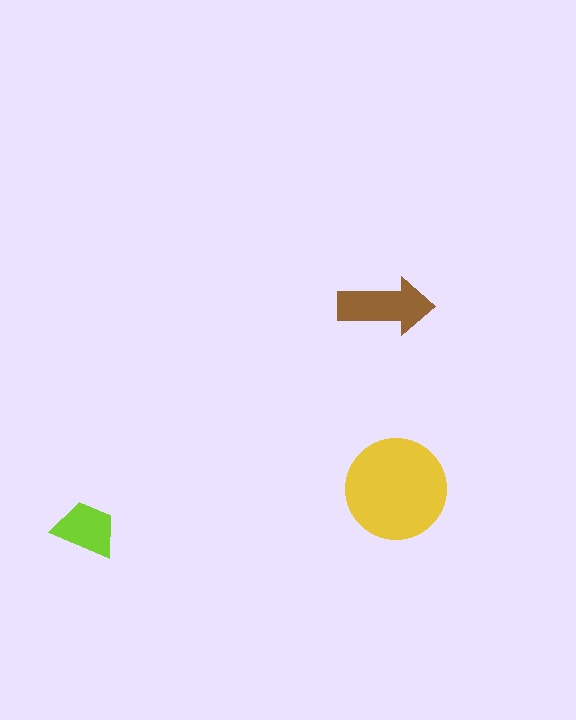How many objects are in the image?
There are 3 objects in the image.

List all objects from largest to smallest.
The yellow circle, the brown arrow, the lime trapezoid.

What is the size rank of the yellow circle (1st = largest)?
1st.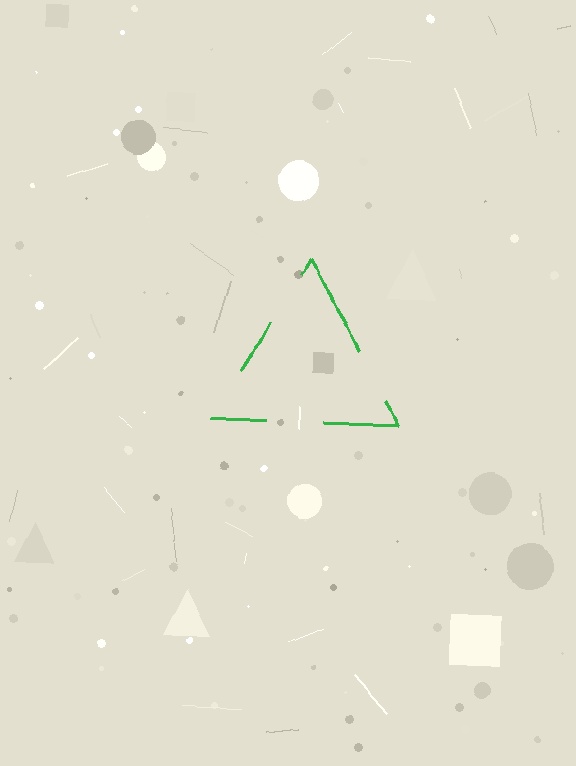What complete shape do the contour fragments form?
The contour fragments form a triangle.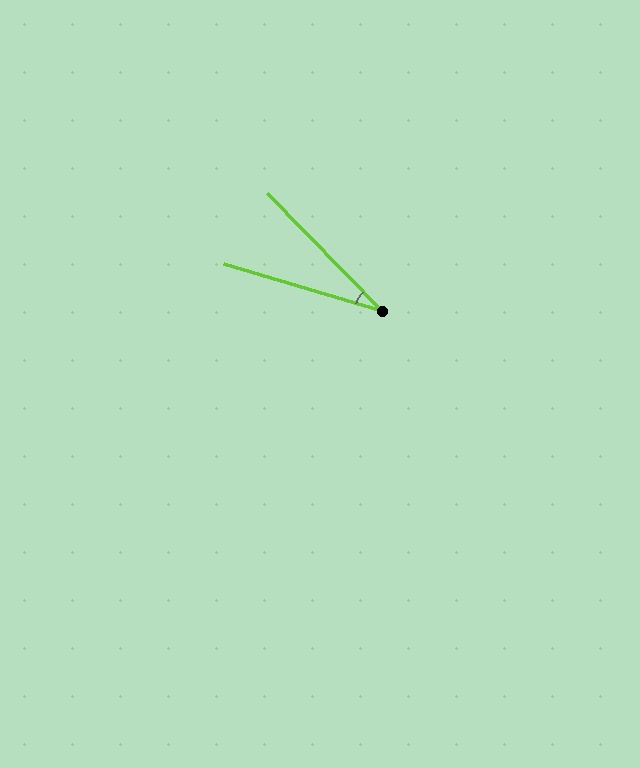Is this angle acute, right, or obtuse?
It is acute.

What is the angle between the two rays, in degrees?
Approximately 29 degrees.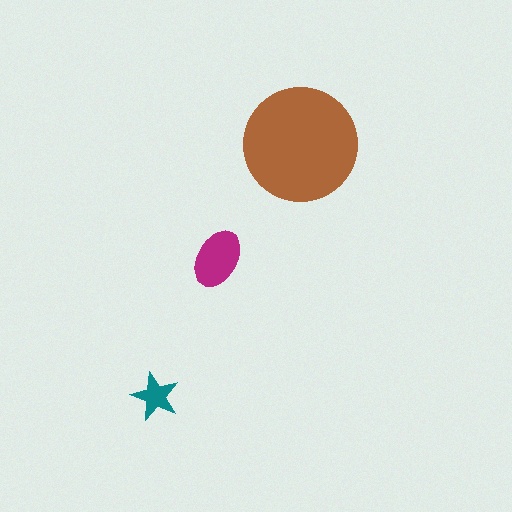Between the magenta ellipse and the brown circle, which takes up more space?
The brown circle.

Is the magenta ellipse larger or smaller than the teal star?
Larger.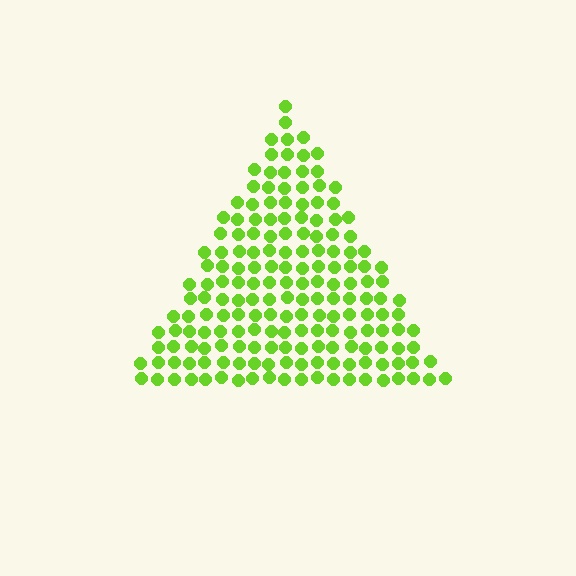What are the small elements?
The small elements are circles.